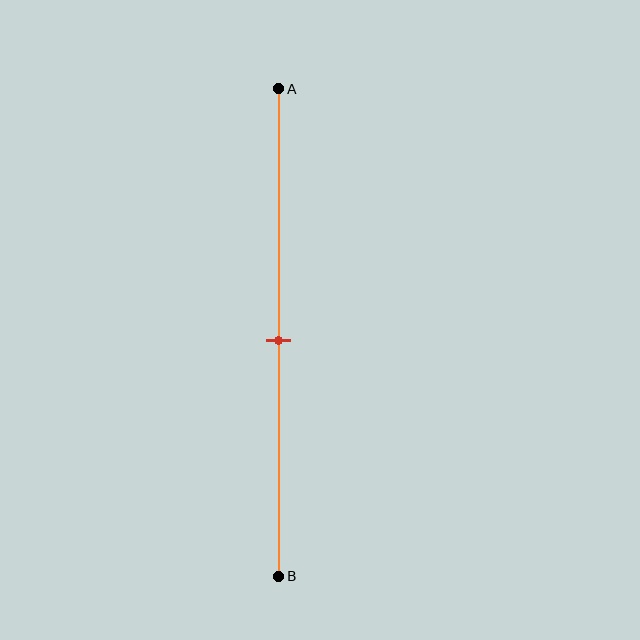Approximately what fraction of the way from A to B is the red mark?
The red mark is approximately 50% of the way from A to B.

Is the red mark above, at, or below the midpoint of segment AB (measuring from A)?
The red mark is approximately at the midpoint of segment AB.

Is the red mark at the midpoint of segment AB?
Yes, the mark is approximately at the midpoint.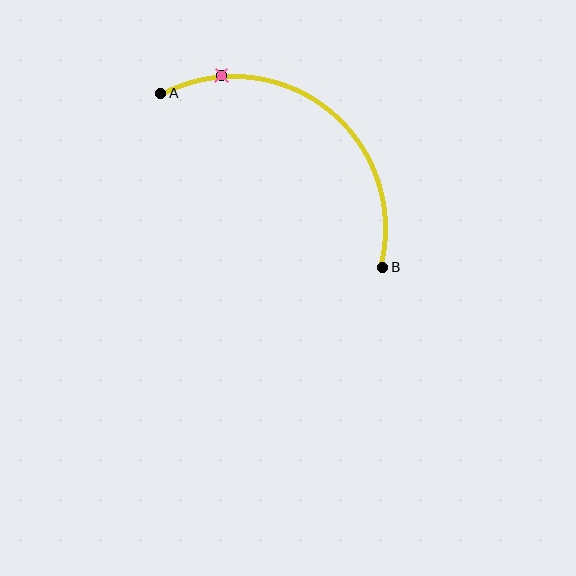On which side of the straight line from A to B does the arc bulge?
The arc bulges above and to the right of the straight line connecting A and B.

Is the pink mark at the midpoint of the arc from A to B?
No. The pink mark lies on the arc but is closer to endpoint A. The arc midpoint would be at the point on the curve equidistant along the arc from both A and B.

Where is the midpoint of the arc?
The arc midpoint is the point on the curve farthest from the straight line joining A and B. It sits above and to the right of that line.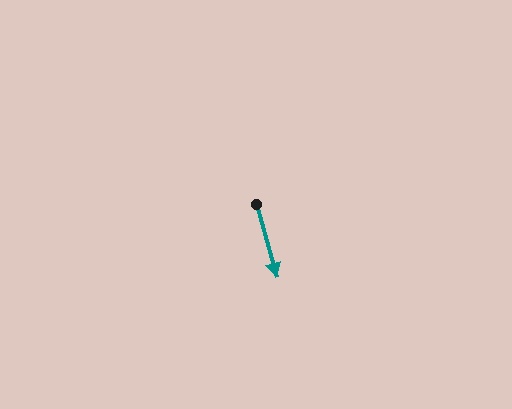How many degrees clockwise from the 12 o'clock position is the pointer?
Approximately 164 degrees.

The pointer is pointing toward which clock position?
Roughly 5 o'clock.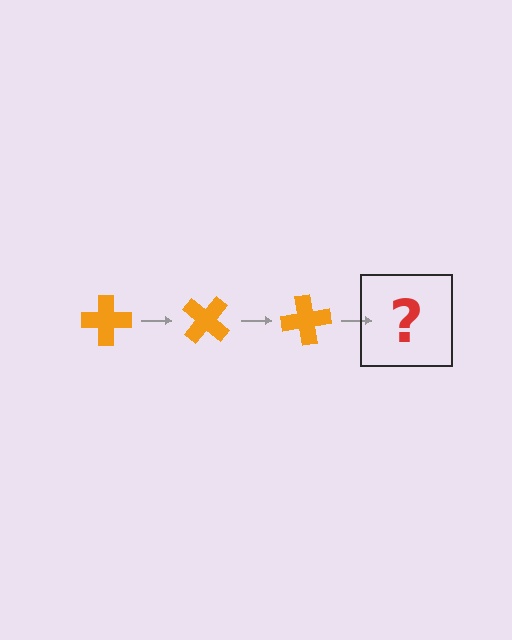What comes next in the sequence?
The next element should be an orange cross rotated 120 degrees.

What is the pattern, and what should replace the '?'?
The pattern is that the cross rotates 40 degrees each step. The '?' should be an orange cross rotated 120 degrees.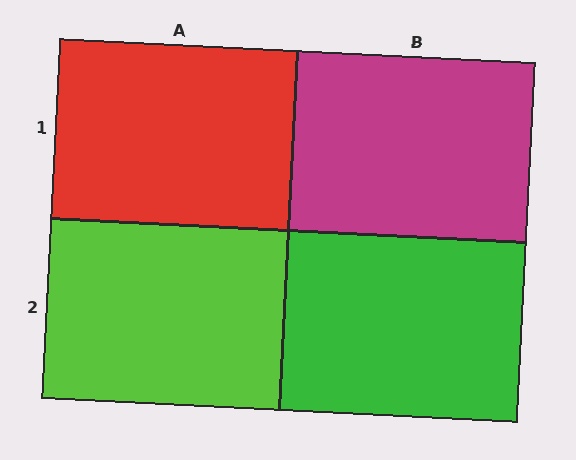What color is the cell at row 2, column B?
Green.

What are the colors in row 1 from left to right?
Red, magenta.